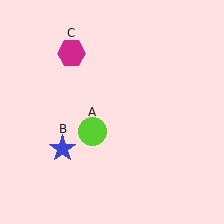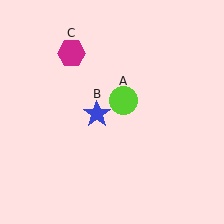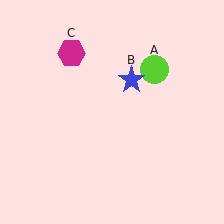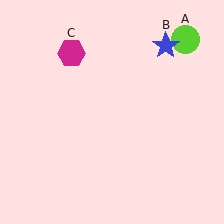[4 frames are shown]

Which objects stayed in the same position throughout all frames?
Magenta hexagon (object C) remained stationary.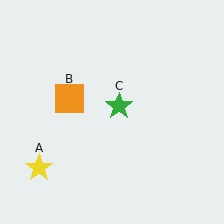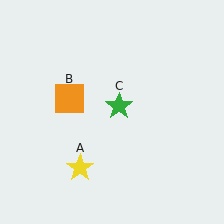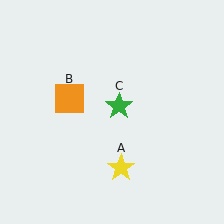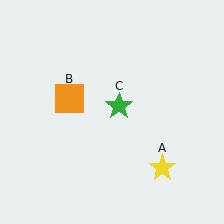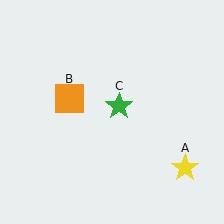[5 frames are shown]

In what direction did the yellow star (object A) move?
The yellow star (object A) moved right.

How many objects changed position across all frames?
1 object changed position: yellow star (object A).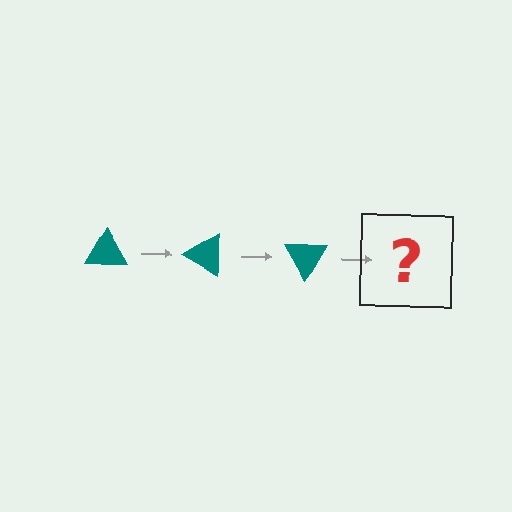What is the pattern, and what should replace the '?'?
The pattern is that the triangle rotates 30 degrees each step. The '?' should be a teal triangle rotated 90 degrees.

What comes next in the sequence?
The next element should be a teal triangle rotated 90 degrees.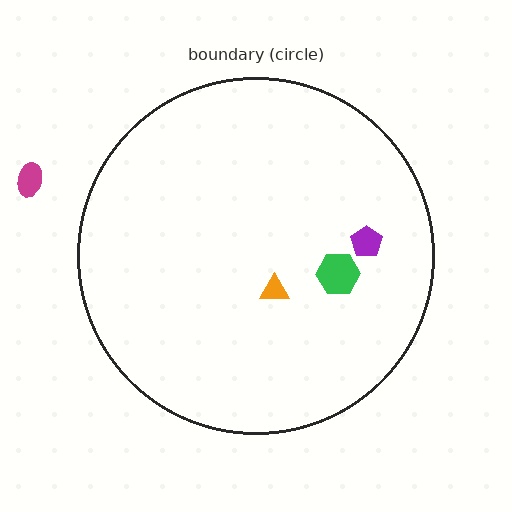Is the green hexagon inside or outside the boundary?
Inside.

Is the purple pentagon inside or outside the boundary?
Inside.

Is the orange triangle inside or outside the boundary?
Inside.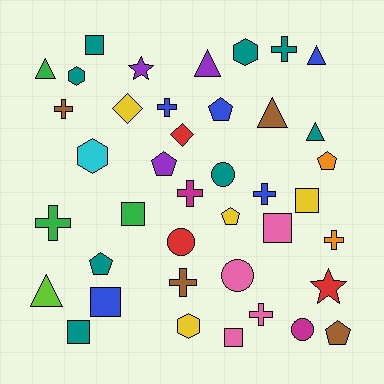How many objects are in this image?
There are 40 objects.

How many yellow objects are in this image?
There are 4 yellow objects.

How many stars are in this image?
There are 2 stars.